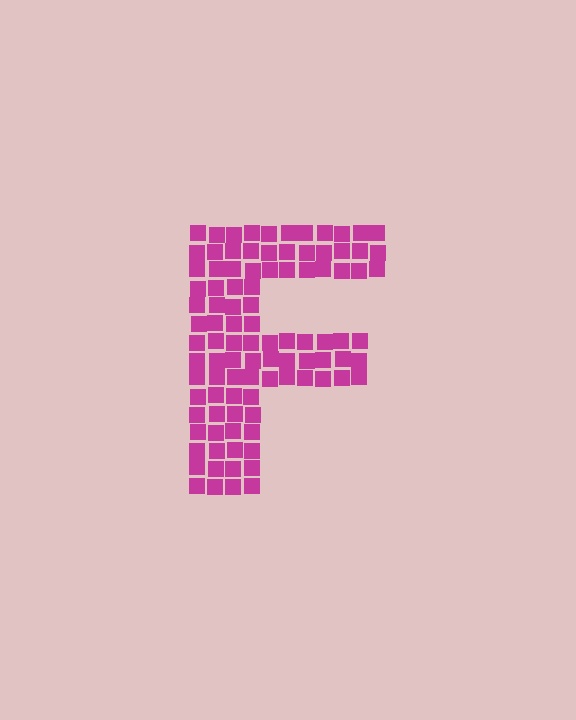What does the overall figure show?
The overall figure shows the letter F.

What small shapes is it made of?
It is made of small squares.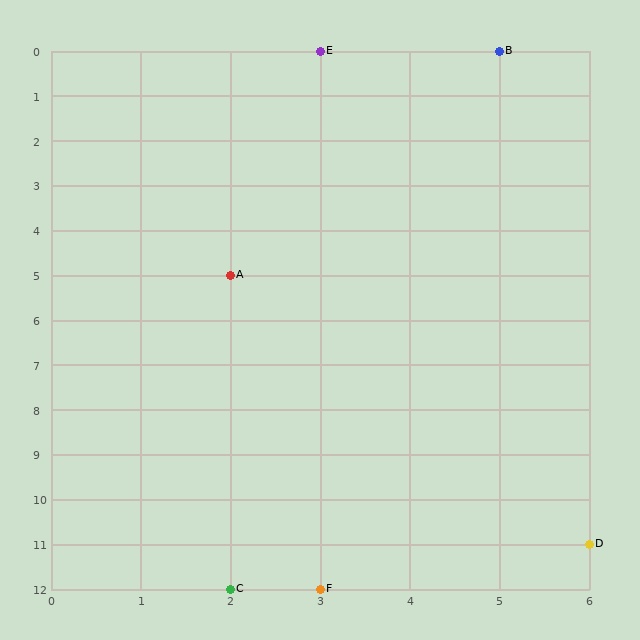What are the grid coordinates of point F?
Point F is at grid coordinates (3, 12).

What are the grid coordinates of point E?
Point E is at grid coordinates (3, 0).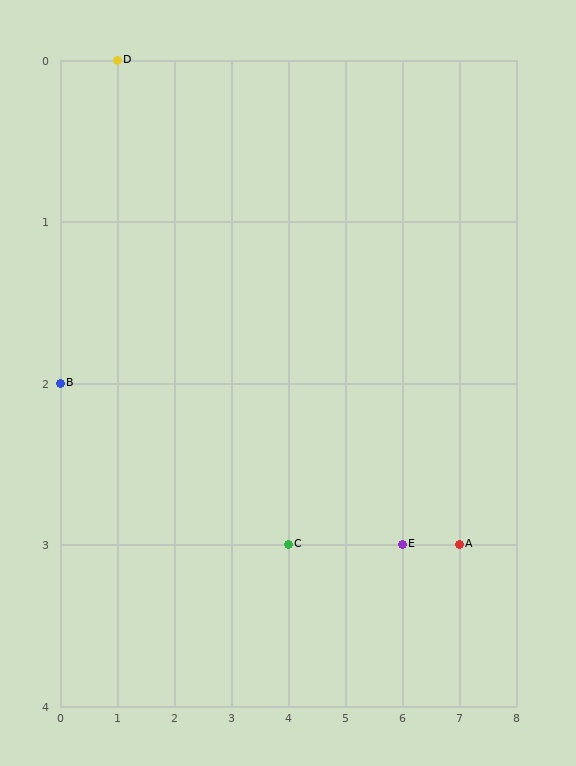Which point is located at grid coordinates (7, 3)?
Point A is at (7, 3).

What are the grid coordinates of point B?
Point B is at grid coordinates (0, 2).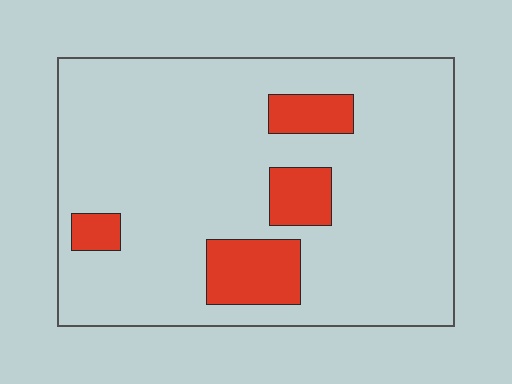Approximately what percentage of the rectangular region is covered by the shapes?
Approximately 15%.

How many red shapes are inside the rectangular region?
4.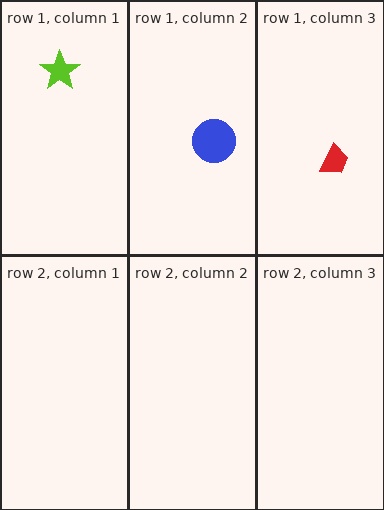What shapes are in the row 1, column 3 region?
The red trapezoid.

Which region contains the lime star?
The row 1, column 1 region.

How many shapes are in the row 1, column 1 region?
1.